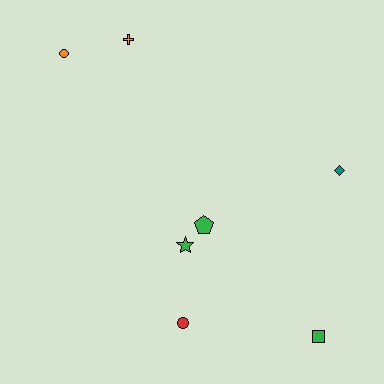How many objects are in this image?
There are 7 objects.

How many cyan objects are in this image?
There are no cyan objects.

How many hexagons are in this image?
There are no hexagons.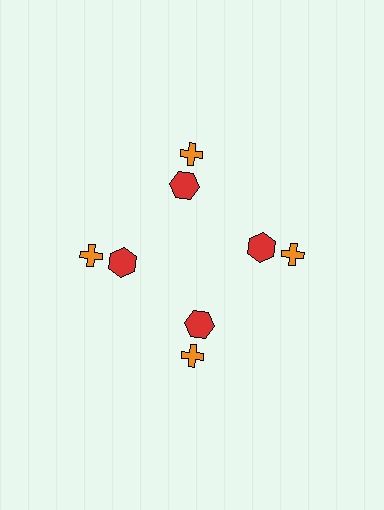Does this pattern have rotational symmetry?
Yes, this pattern has 4-fold rotational symmetry. It looks the same after rotating 90 degrees around the center.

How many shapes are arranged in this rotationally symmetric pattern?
There are 8 shapes, arranged in 4 groups of 2.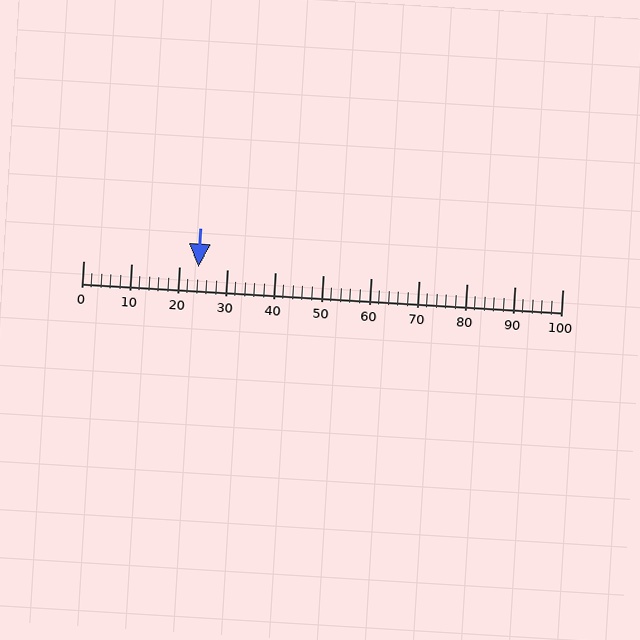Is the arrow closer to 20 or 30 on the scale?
The arrow is closer to 20.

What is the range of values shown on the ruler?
The ruler shows values from 0 to 100.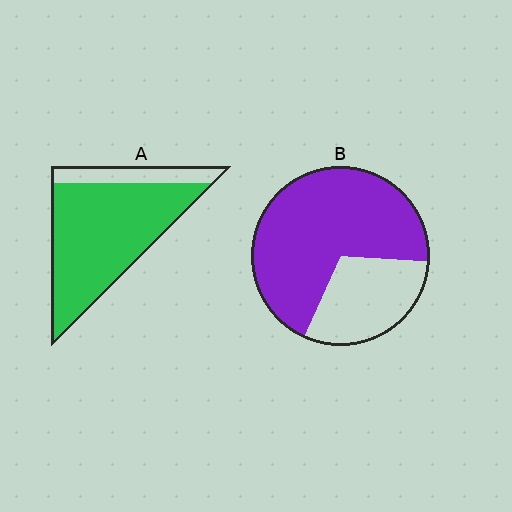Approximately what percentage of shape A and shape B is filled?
A is approximately 80% and B is approximately 70%.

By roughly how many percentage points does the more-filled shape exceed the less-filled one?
By roughly 15 percentage points (A over B).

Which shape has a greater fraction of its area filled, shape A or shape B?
Shape A.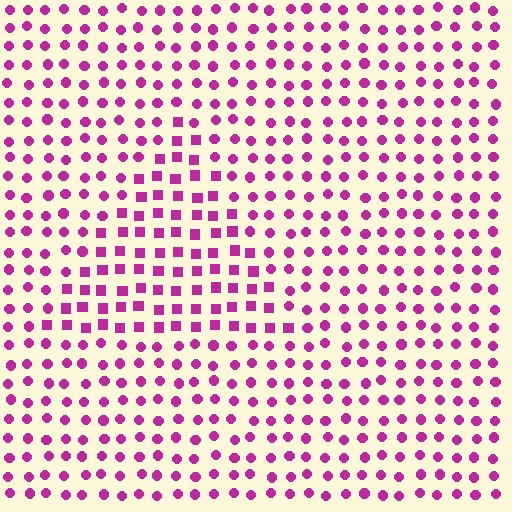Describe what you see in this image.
The image is filled with small magenta elements arranged in a uniform grid. A triangle-shaped region contains squares, while the surrounding area contains circles. The boundary is defined purely by the change in element shape.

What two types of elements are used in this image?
The image uses squares inside the triangle region and circles outside it.